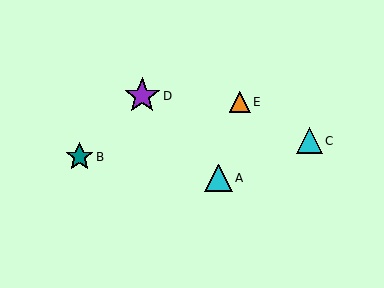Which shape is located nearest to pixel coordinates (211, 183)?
The cyan triangle (labeled A) at (218, 178) is nearest to that location.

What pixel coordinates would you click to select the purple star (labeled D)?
Click at (142, 96) to select the purple star D.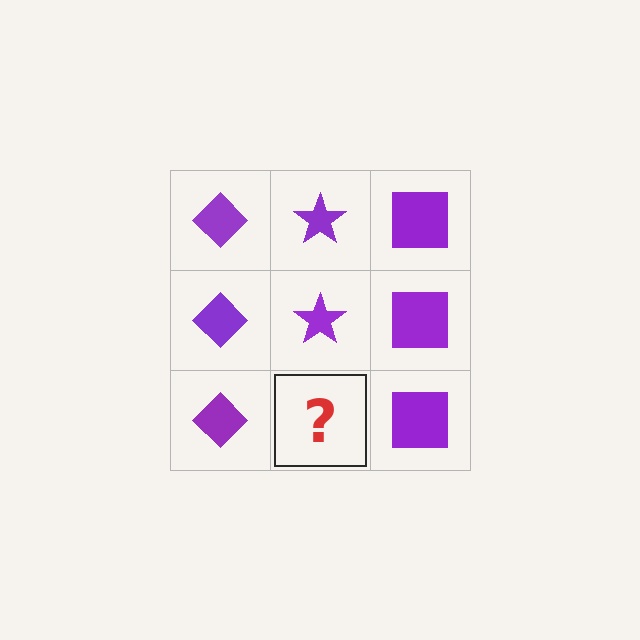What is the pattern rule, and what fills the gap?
The rule is that each column has a consistent shape. The gap should be filled with a purple star.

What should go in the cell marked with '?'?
The missing cell should contain a purple star.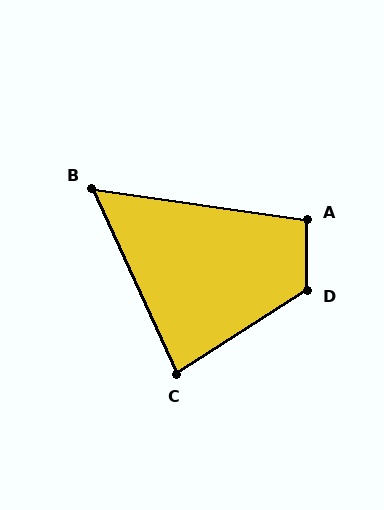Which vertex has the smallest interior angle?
B, at approximately 57 degrees.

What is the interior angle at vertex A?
Approximately 98 degrees (obtuse).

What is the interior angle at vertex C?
Approximately 82 degrees (acute).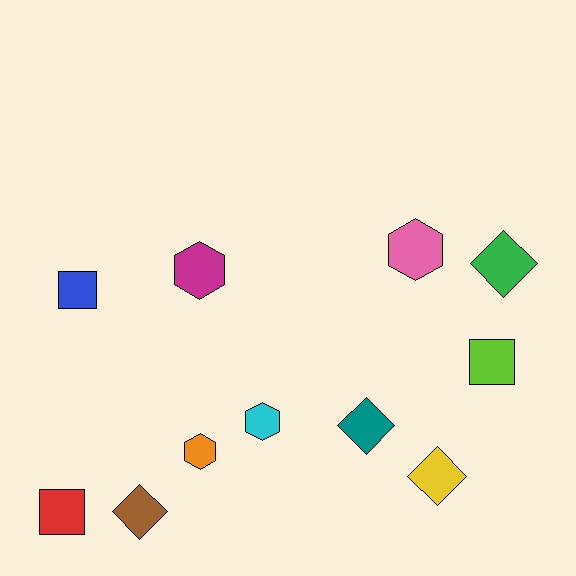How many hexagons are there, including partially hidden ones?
There are 4 hexagons.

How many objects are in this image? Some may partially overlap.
There are 11 objects.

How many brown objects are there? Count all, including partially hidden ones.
There is 1 brown object.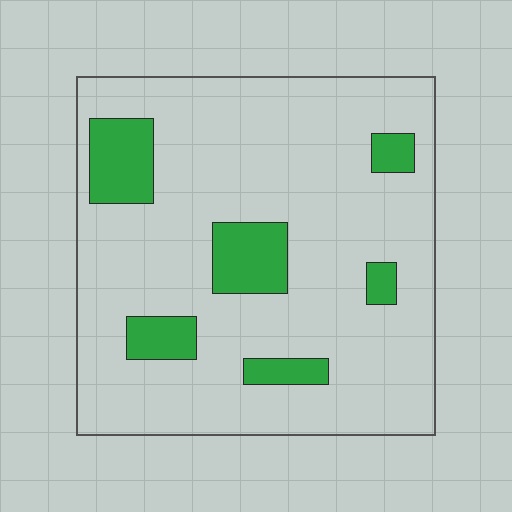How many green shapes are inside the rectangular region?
6.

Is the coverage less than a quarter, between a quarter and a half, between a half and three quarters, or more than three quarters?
Less than a quarter.